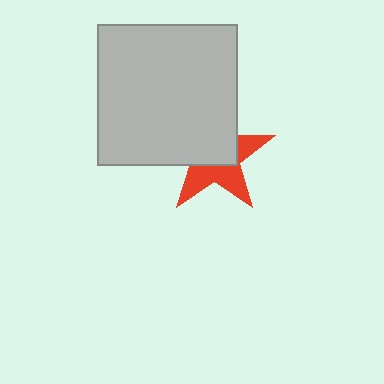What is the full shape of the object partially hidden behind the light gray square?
The partially hidden object is a red star.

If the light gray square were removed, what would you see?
You would see the complete red star.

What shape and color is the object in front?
The object in front is a light gray square.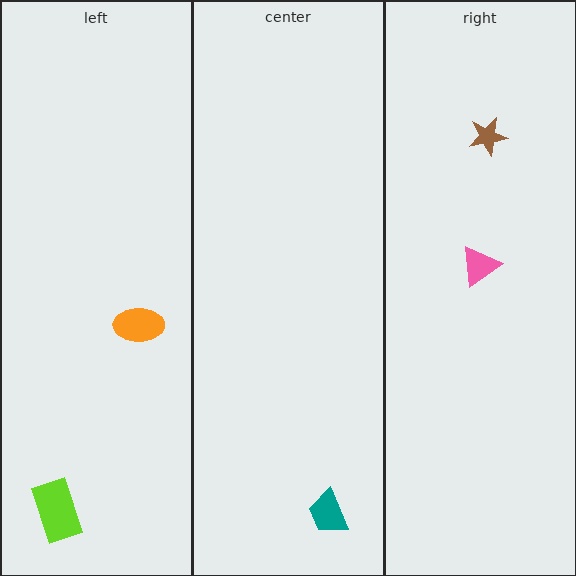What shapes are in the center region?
The teal trapezoid.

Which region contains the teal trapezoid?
The center region.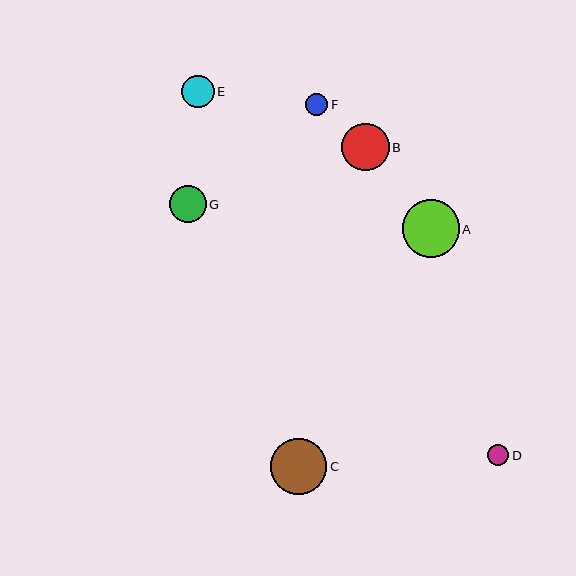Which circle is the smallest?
Circle D is the smallest with a size of approximately 21 pixels.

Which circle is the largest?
Circle A is the largest with a size of approximately 57 pixels.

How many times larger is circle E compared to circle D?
Circle E is approximately 1.5 times the size of circle D.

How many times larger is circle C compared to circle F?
Circle C is approximately 2.5 times the size of circle F.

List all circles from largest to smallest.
From largest to smallest: A, C, B, G, E, F, D.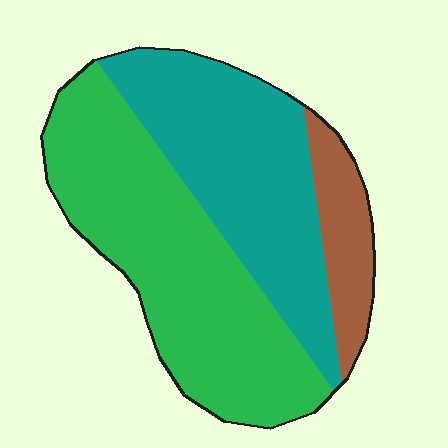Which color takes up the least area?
Brown, at roughly 10%.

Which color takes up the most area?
Green, at roughly 50%.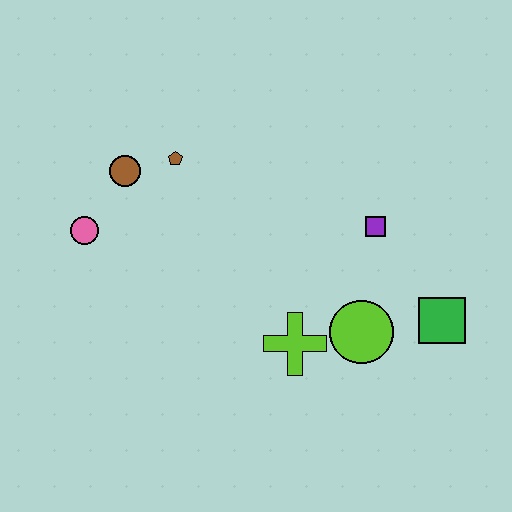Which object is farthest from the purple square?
The pink circle is farthest from the purple square.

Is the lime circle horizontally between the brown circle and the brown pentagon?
No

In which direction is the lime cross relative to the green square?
The lime cross is to the left of the green square.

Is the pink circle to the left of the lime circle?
Yes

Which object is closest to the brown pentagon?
The brown circle is closest to the brown pentagon.